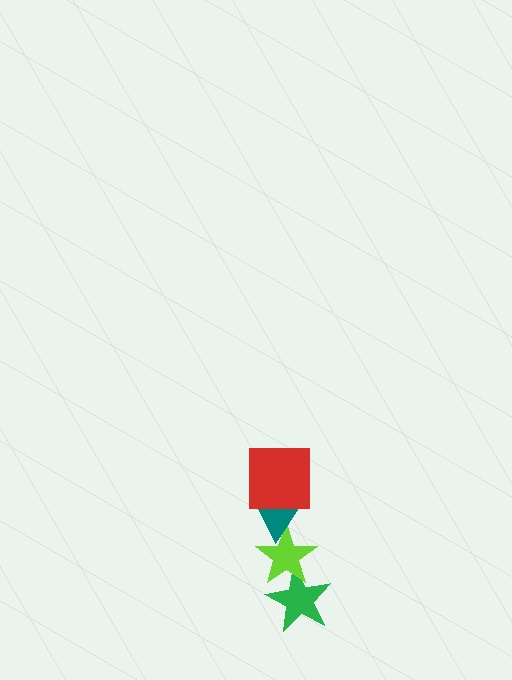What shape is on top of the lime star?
The teal triangle is on top of the lime star.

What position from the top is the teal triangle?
The teal triangle is 2nd from the top.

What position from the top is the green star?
The green star is 4th from the top.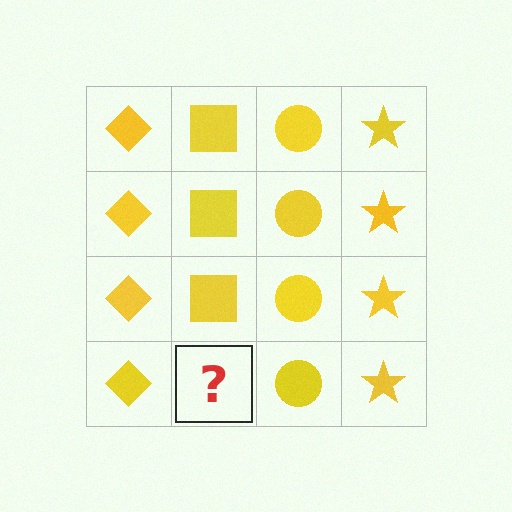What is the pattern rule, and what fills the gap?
The rule is that each column has a consistent shape. The gap should be filled with a yellow square.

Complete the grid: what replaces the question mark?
The question mark should be replaced with a yellow square.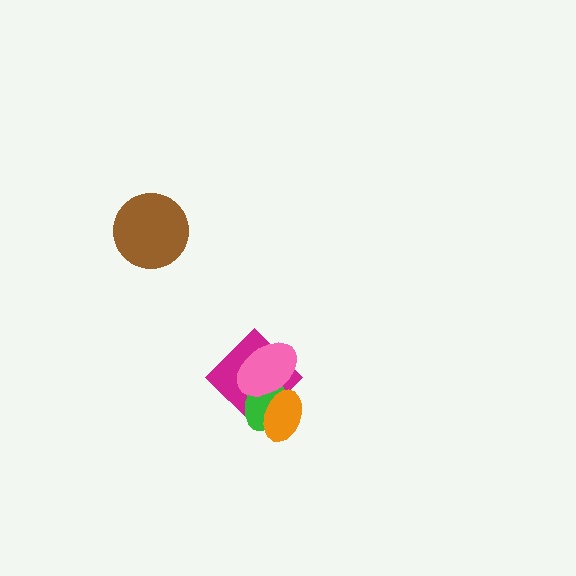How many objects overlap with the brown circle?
0 objects overlap with the brown circle.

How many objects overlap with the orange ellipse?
3 objects overlap with the orange ellipse.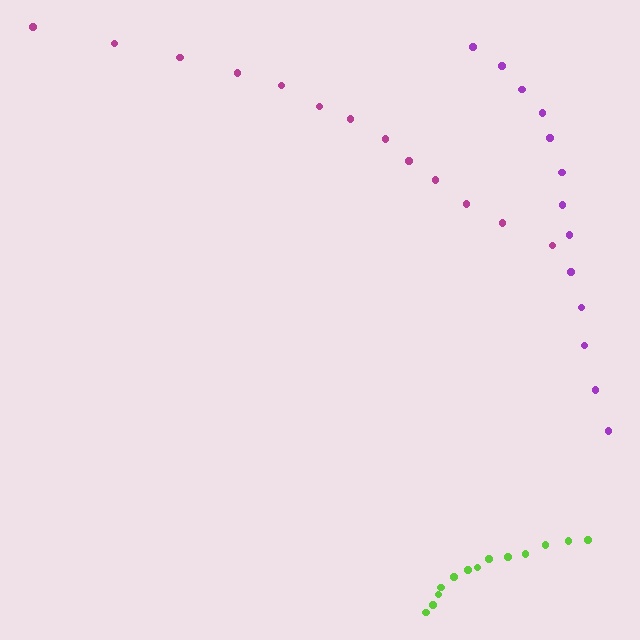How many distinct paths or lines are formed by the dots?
There are 3 distinct paths.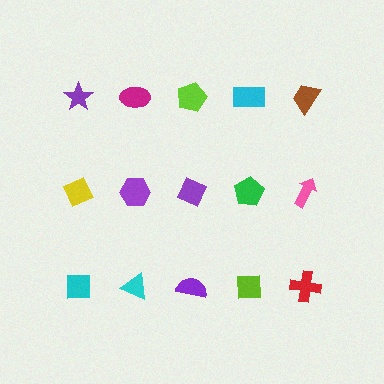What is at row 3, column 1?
A cyan square.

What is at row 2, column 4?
A green pentagon.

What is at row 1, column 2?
A magenta ellipse.